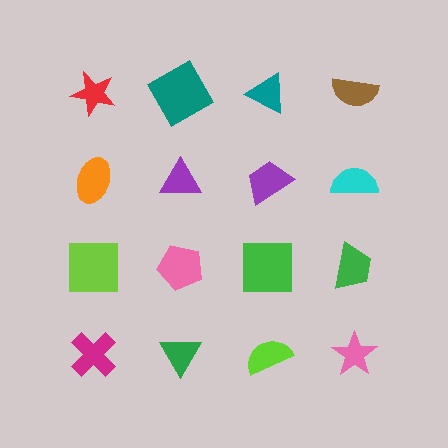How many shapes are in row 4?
4 shapes.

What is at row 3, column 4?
A green trapezoid.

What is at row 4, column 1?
A magenta cross.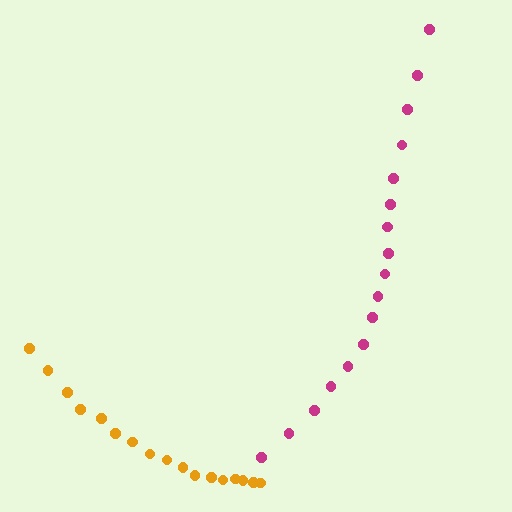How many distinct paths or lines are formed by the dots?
There are 2 distinct paths.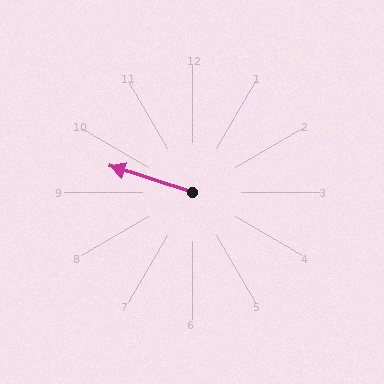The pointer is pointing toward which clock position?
Roughly 10 o'clock.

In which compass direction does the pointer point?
West.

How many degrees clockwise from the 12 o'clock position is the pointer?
Approximately 287 degrees.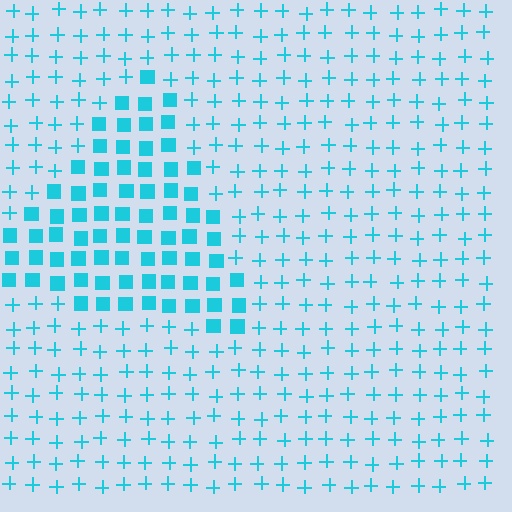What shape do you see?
I see a triangle.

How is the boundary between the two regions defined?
The boundary is defined by a change in element shape: squares inside vs. plus signs outside. All elements share the same color and spacing.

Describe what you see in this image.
The image is filled with small cyan elements arranged in a uniform grid. A triangle-shaped region contains squares, while the surrounding area contains plus signs. The boundary is defined purely by the change in element shape.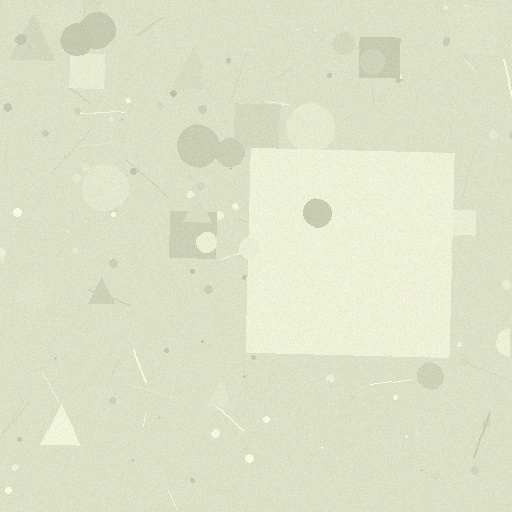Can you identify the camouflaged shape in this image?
The camouflaged shape is a square.